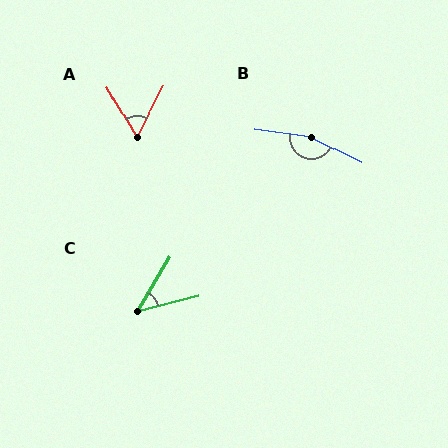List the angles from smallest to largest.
C (45°), A (59°), B (161°).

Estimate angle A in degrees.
Approximately 59 degrees.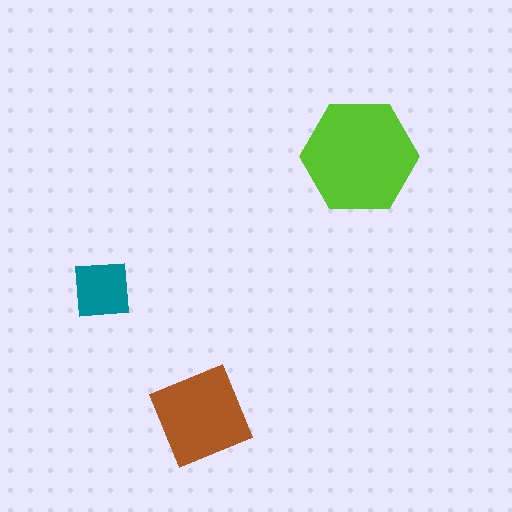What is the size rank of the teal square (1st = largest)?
3rd.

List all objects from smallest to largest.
The teal square, the brown diamond, the lime hexagon.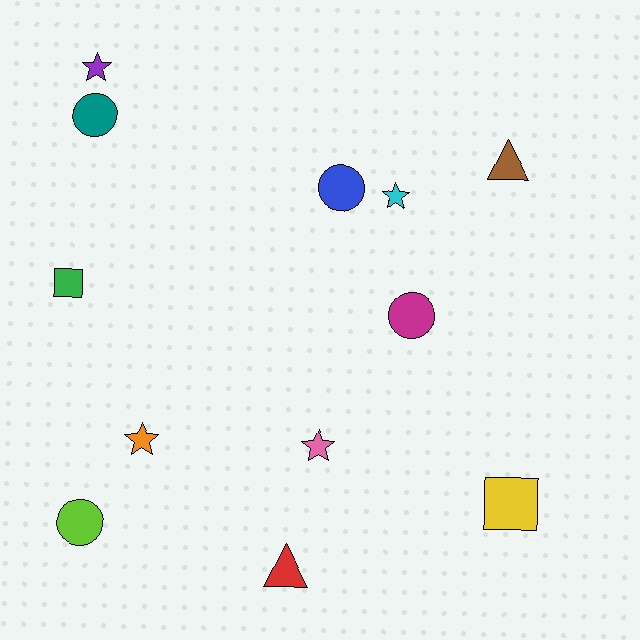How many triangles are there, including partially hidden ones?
There are 2 triangles.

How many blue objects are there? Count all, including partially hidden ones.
There is 1 blue object.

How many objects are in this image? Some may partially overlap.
There are 12 objects.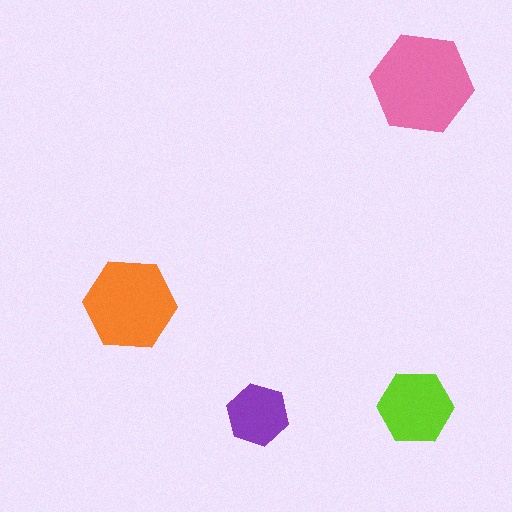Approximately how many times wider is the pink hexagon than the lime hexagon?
About 1.5 times wider.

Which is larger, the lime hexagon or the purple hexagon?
The lime one.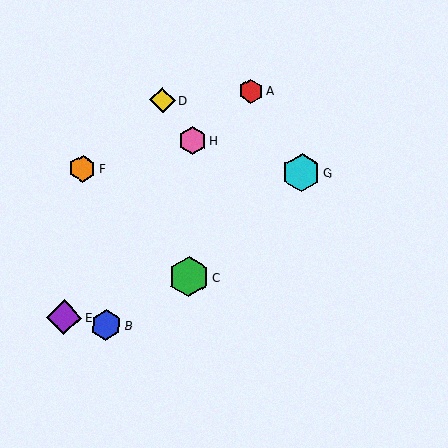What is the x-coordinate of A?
Object A is at x≈251.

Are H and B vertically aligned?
No, H is at x≈192 and B is at x≈106.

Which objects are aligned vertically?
Objects C, H are aligned vertically.